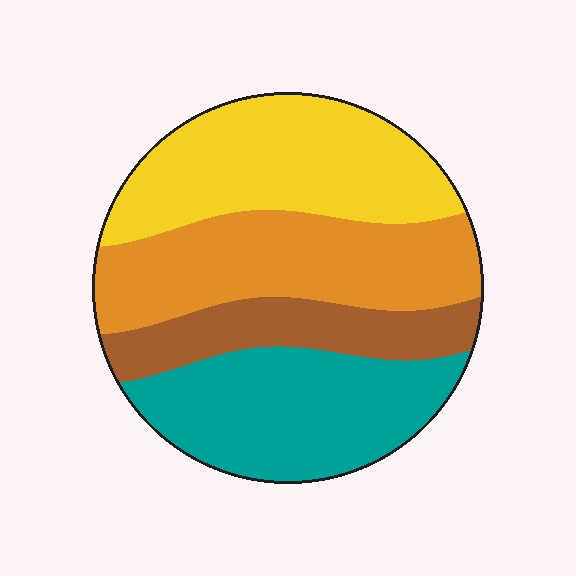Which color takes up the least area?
Brown, at roughly 15%.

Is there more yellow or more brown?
Yellow.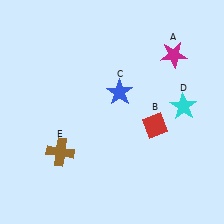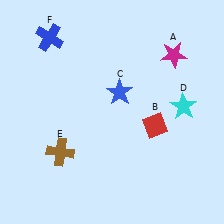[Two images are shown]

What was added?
A blue cross (F) was added in Image 2.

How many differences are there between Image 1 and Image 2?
There is 1 difference between the two images.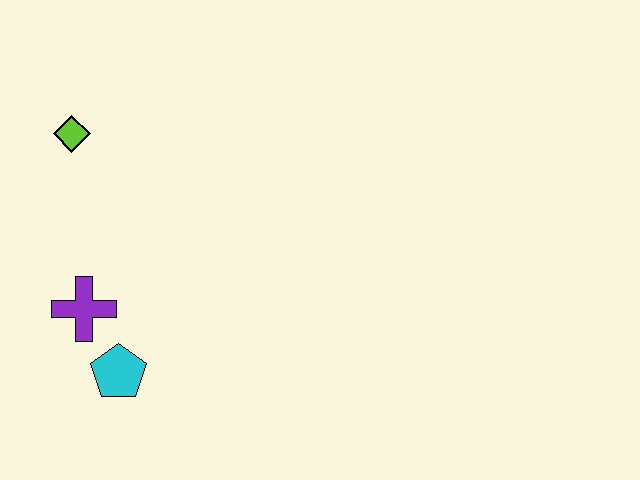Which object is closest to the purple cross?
The cyan pentagon is closest to the purple cross.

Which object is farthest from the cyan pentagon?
The lime diamond is farthest from the cyan pentagon.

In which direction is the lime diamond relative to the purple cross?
The lime diamond is above the purple cross.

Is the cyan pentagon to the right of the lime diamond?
Yes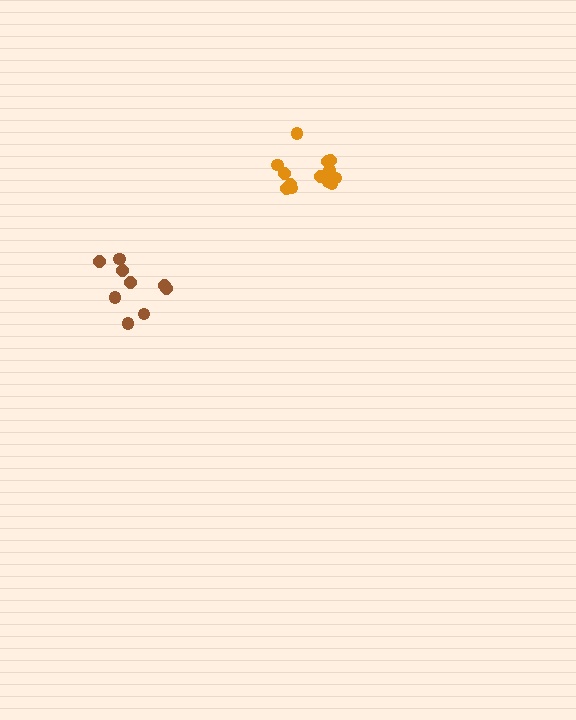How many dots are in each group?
Group 1: 9 dots, Group 2: 13 dots (22 total).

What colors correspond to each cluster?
The clusters are colored: brown, orange.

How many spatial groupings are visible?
There are 2 spatial groupings.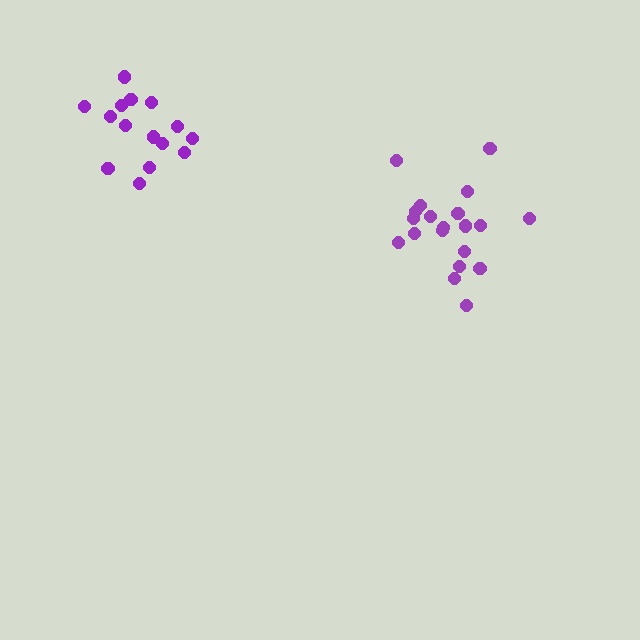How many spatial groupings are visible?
There are 2 spatial groupings.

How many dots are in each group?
Group 1: 20 dots, Group 2: 15 dots (35 total).